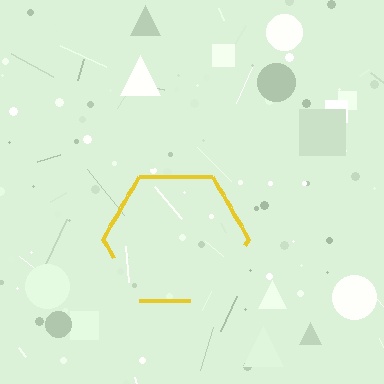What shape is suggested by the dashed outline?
The dashed outline suggests a hexagon.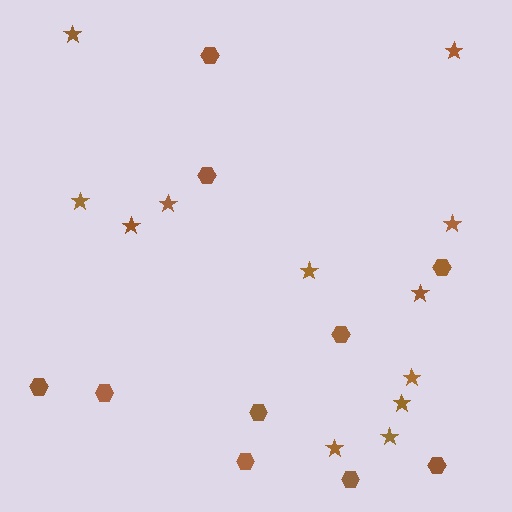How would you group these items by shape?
There are 2 groups: one group of stars (12) and one group of hexagons (10).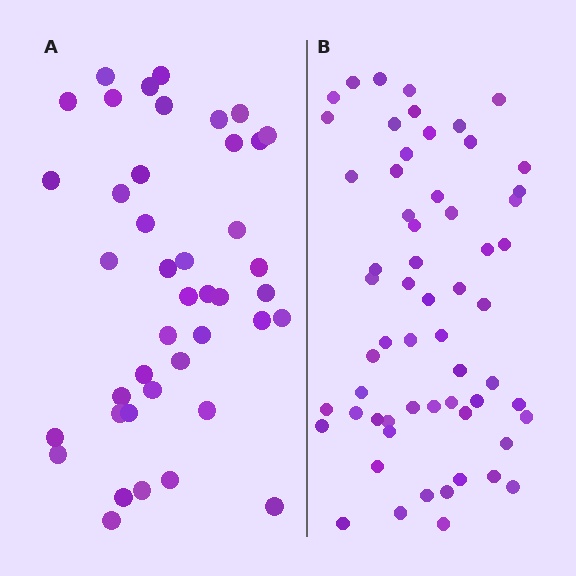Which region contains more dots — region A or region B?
Region B (the right region) has more dots.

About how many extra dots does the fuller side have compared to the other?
Region B has approximately 20 more dots than region A.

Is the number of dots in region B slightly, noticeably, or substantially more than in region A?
Region B has noticeably more, but not dramatically so. The ratio is roughly 1.4 to 1.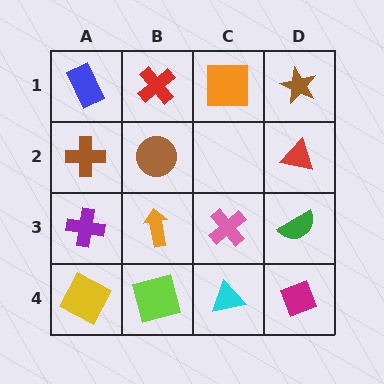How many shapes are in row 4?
4 shapes.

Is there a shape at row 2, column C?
No, that cell is empty.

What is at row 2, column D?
A red triangle.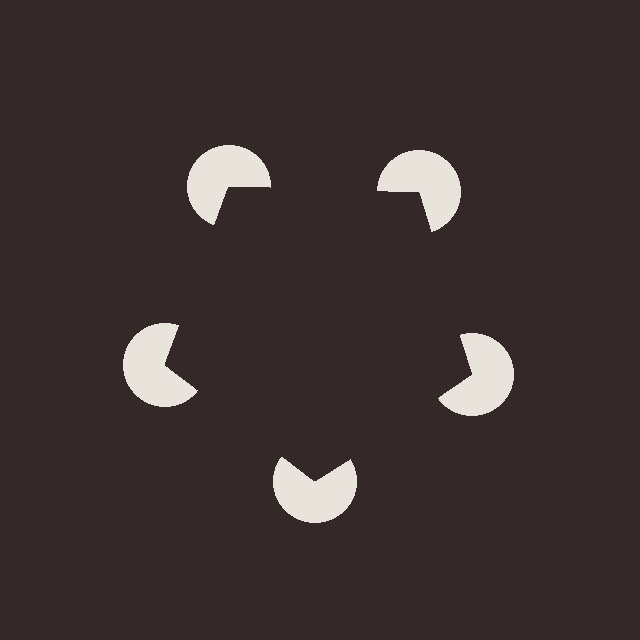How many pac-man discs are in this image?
There are 5 — one at each vertex of the illusory pentagon.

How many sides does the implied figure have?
5 sides.